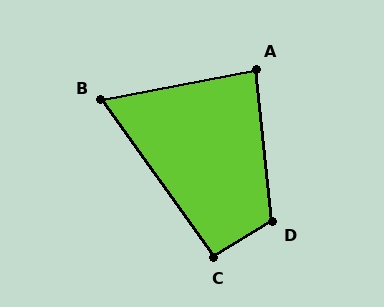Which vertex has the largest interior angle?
D, at approximately 115 degrees.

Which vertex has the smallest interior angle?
B, at approximately 65 degrees.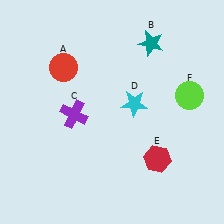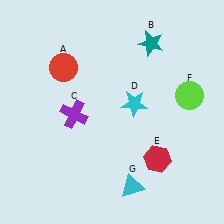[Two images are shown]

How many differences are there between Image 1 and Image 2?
There is 1 difference between the two images.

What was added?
A cyan triangle (G) was added in Image 2.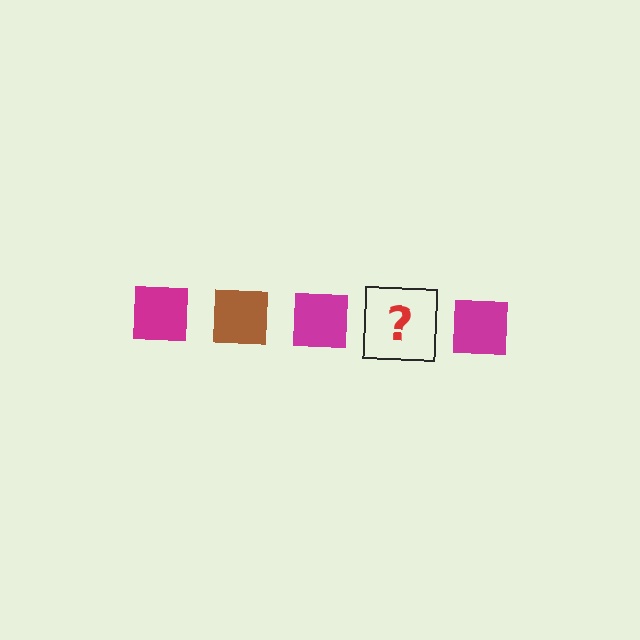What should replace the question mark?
The question mark should be replaced with a brown square.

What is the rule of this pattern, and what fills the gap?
The rule is that the pattern cycles through magenta, brown squares. The gap should be filled with a brown square.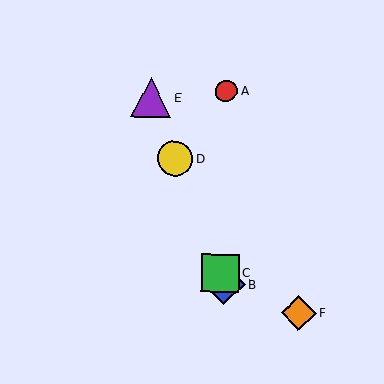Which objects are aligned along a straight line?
Objects B, C, D, E are aligned along a straight line.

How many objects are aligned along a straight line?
4 objects (B, C, D, E) are aligned along a straight line.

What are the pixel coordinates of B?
Object B is at (224, 284).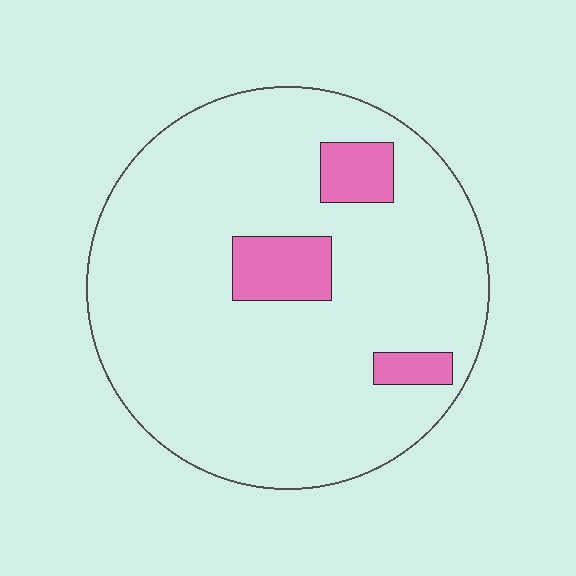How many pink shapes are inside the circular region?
3.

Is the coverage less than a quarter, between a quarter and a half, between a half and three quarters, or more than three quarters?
Less than a quarter.